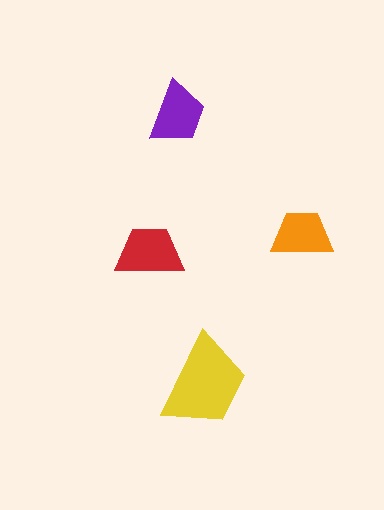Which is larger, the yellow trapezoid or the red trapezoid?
The yellow one.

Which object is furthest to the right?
The orange trapezoid is rightmost.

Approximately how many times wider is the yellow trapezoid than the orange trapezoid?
About 1.5 times wider.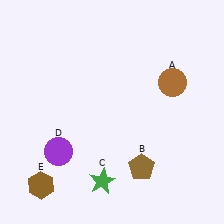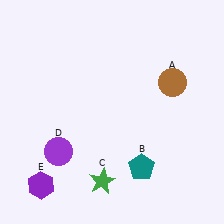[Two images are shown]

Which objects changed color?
B changed from brown to teal. E changed from brown to purple.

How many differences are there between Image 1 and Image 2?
There are 2 differences between the two images.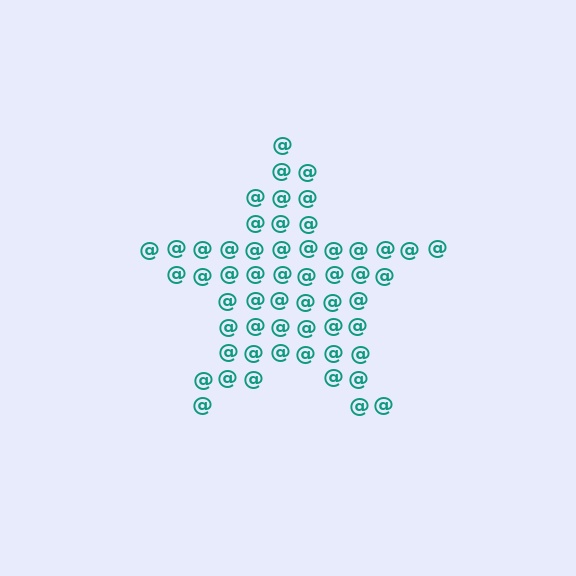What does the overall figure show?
The overall figure shows a star.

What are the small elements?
The small elements are at signs.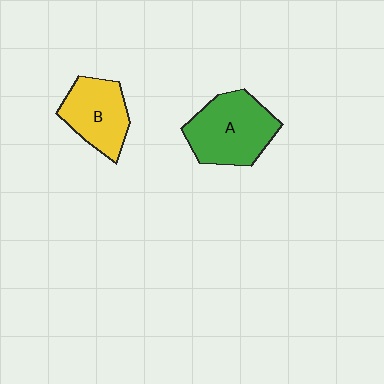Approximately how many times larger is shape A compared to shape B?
Approximately 1.3 times.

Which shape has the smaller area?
Shape B (yellow).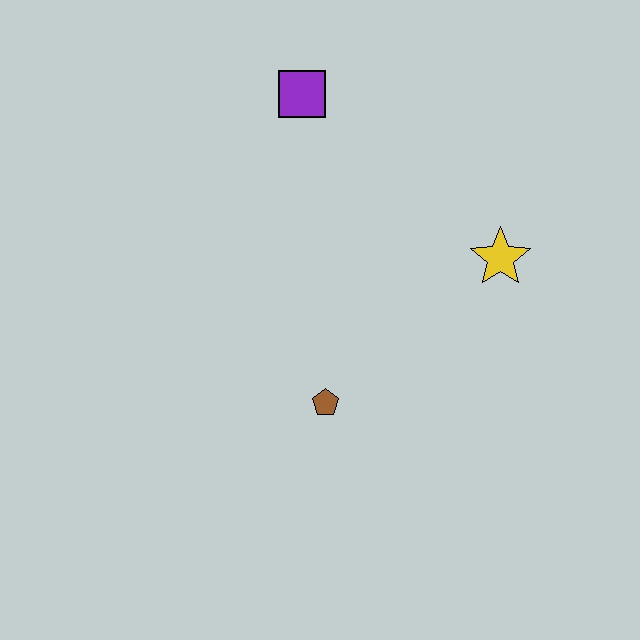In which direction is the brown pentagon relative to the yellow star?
The brown pentagon is to the left of the yellow star.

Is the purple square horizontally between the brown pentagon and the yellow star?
No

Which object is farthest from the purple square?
The brown pentagon is farthest from the purple square.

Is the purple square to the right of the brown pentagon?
No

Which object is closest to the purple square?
The yellow star is closest to the purple square.